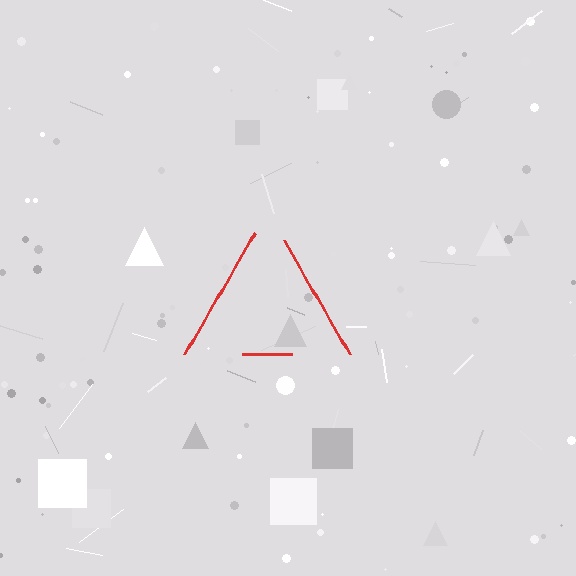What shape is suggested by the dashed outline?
The dashed outline suggests a triangle.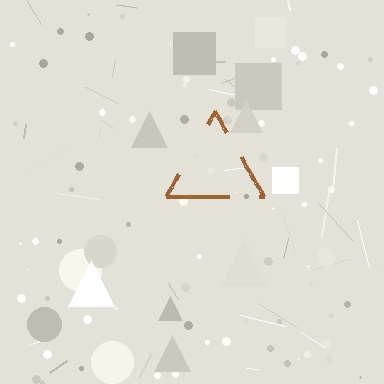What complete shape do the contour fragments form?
The contour fragments form a triangle.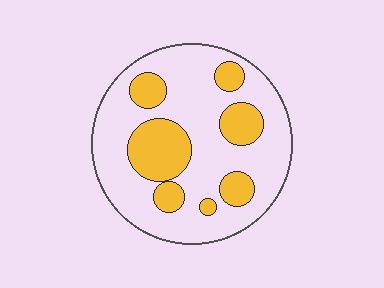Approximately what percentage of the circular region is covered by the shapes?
Approximately 25%.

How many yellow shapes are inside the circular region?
7.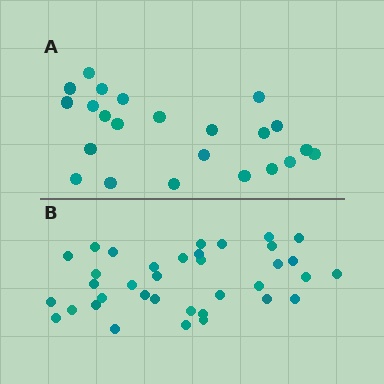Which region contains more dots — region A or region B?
Region B (the bottom region) has more dots.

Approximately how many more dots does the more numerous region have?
Region B has approximately 15 more dots than region A.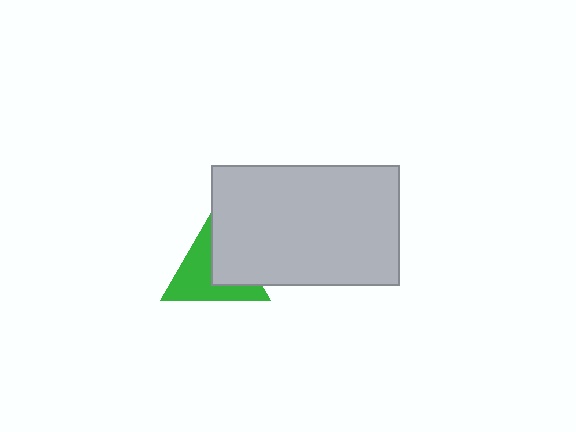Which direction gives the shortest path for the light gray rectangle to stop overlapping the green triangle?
Moving right gives the shortest separation.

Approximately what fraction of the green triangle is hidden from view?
Roughly 41% of the green triangle is hidden behind the light gray rectangle.